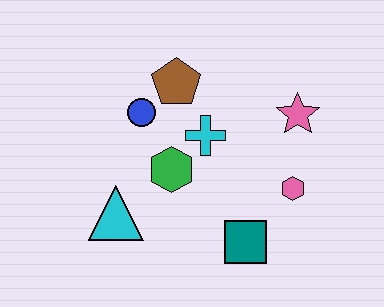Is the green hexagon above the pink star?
No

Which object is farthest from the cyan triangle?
The pink star is farthest from the cyan triangle.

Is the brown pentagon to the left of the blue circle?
No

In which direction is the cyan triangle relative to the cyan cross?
The cyan triangle is to the left of the cyan cross.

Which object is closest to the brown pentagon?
The blue circle is closest to the brown pentagon.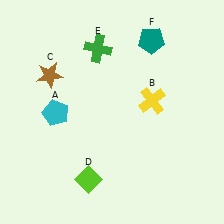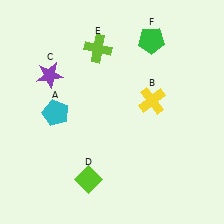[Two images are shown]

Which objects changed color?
C changed from brown to purple. E changed from green to lime. F changed from teal to green.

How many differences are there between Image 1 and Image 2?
There are 3 differences between the two images.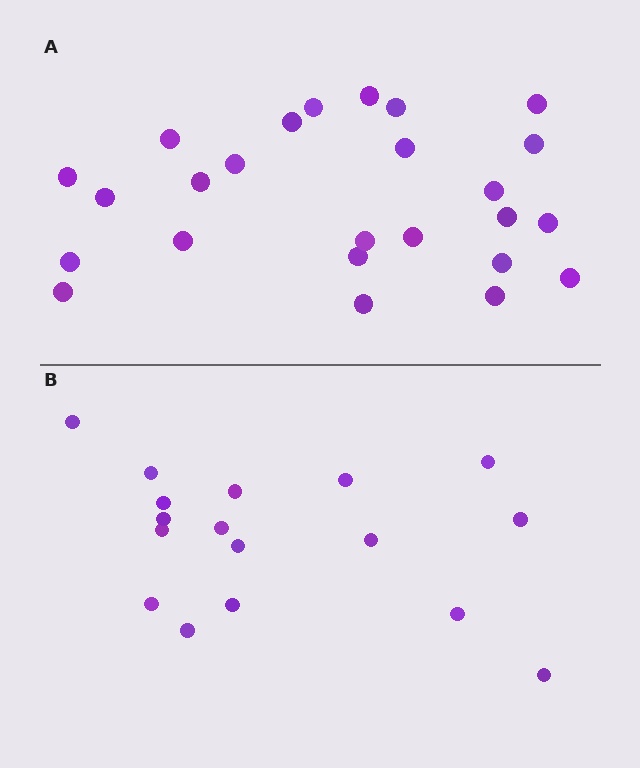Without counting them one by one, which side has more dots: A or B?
Region A (the top region) has more dots.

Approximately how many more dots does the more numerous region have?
Region A has roughly 8 or so more dots than region B.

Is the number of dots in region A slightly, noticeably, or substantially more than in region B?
Region A has substantially more. The ratio is roughly 1.5 to 1.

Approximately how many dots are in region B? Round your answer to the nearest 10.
About 20 dots. (The exact count is 17, which rounds to 20.)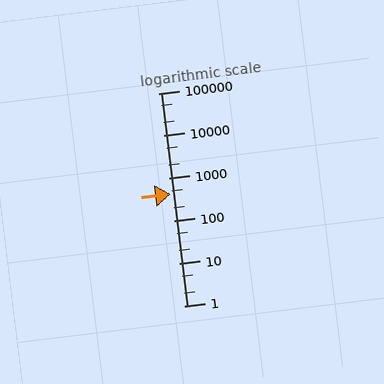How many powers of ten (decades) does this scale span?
The scale spans 5 decades, from 1 to 100000.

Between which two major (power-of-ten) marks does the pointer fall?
The pointer is between 100 and 1000.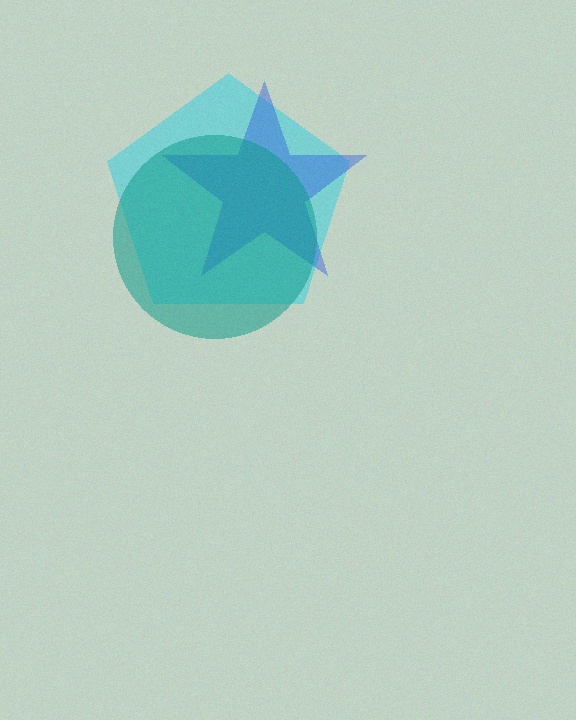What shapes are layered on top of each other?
The layered shapes are: a cyan pentagon, a blue star, a teal circle.